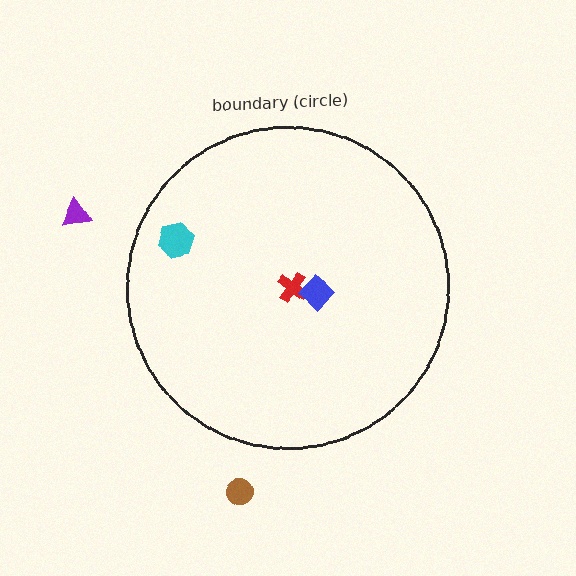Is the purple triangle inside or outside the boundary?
Outside.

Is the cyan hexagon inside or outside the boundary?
Inside.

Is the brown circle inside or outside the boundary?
Outside.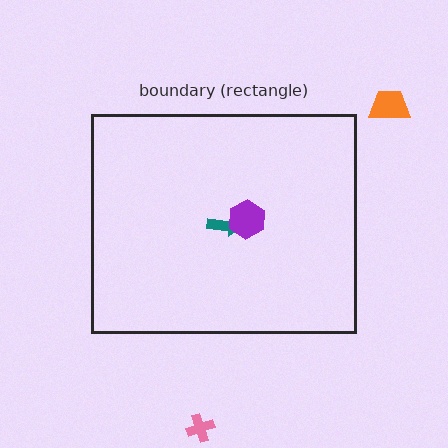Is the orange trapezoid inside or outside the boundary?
Outside.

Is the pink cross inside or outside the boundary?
Outside.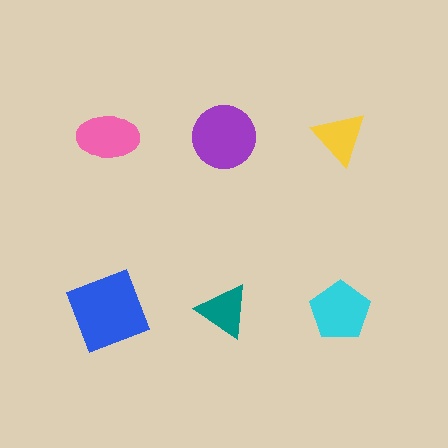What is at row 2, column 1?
A blue square.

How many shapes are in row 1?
3 shapes.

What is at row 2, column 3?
A cyan pentagon.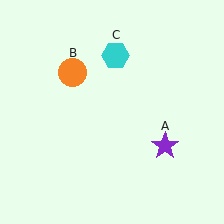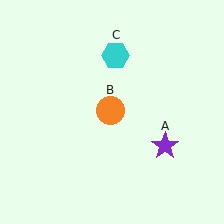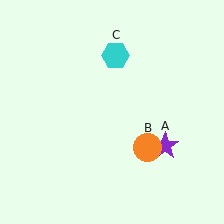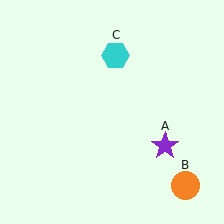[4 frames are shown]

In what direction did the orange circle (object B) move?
The orange circle (object B) moved down and to the right.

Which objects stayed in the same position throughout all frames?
Purple star (object A) and cyan hexagon (object C) remained stationary.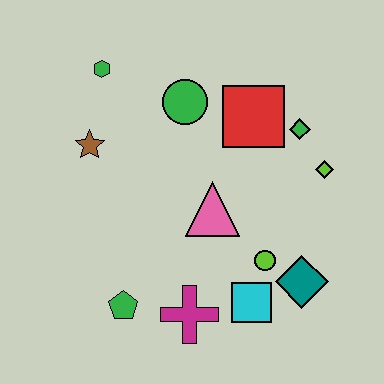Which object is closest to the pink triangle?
The lime circle is closest to the pink triangle.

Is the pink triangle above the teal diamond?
Yes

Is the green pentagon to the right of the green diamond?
No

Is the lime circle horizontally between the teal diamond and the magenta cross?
Yes